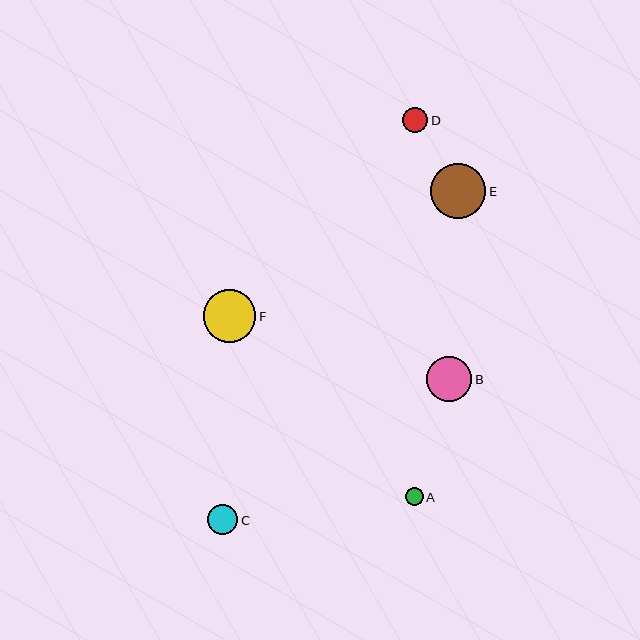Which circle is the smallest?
Circle A is the smallest with a size of approximately 18 pixels.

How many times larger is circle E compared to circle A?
Circle E is approximately 3.0 times the size of circle A.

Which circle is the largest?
Circle E is the largest with a size of approximately 55 pixels.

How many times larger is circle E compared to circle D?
Circle E is approximately 2.2 times the size of circle D.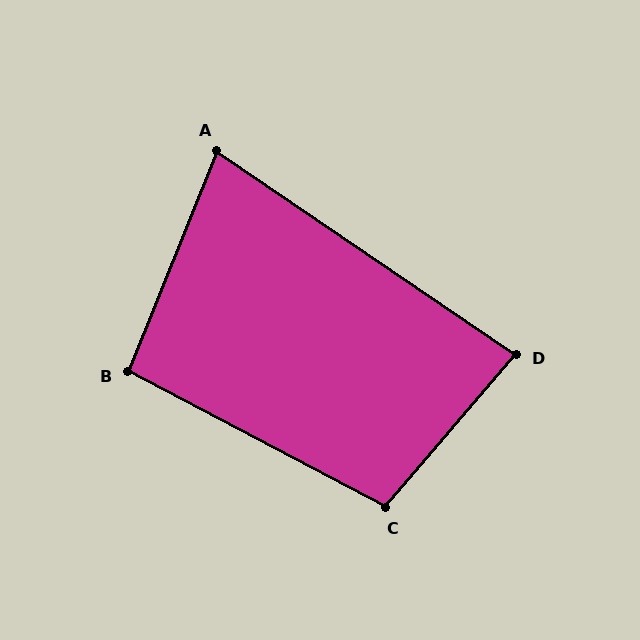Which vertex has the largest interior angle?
C, at approximately 103 degrees.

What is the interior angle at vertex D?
Approximately 84 degrees (acute).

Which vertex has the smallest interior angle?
A, at approximately 77 degrees.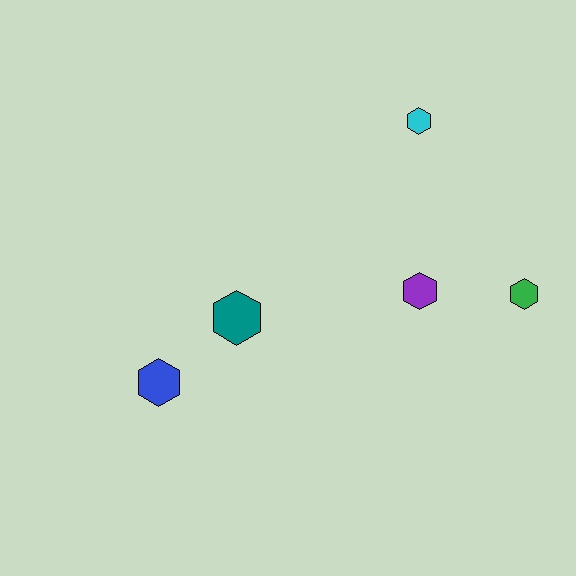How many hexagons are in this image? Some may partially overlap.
There are 5 hexagons.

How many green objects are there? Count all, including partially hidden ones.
There is 1 green object.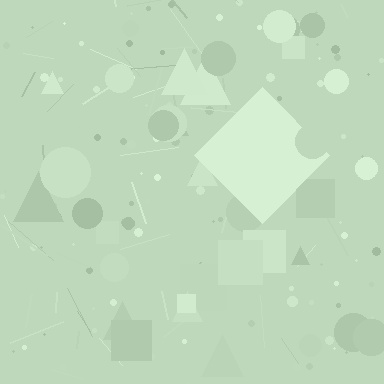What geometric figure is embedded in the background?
A diamond is embedded in the background.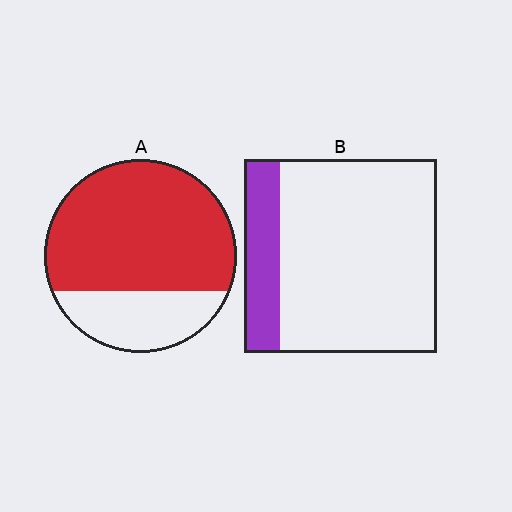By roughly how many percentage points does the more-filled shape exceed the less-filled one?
By roughly 55 percentage points (A over B).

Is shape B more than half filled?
No.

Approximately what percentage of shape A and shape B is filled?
A is approximately 70% and B is approximately 20%.